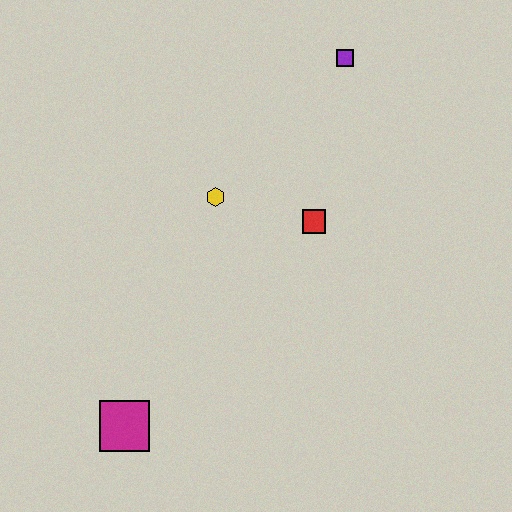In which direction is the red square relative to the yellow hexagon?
The red square is to the right of the yellow hexagon.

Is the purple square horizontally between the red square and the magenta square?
No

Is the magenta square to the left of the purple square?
Yes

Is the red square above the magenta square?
Yes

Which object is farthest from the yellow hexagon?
The magenta square is farthest from the yellow hexagon.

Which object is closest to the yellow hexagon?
The red square is closest to the yellow hexagon.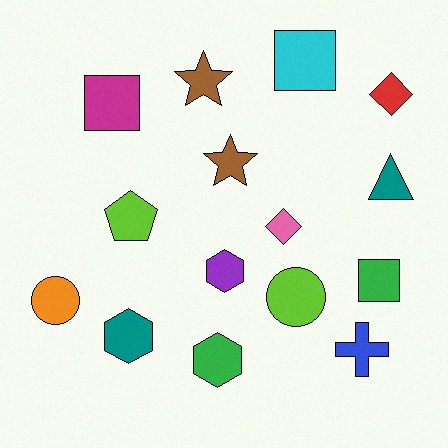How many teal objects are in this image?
There are 2 teal objects.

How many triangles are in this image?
There is 1 triangle.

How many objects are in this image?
There are 15 objects.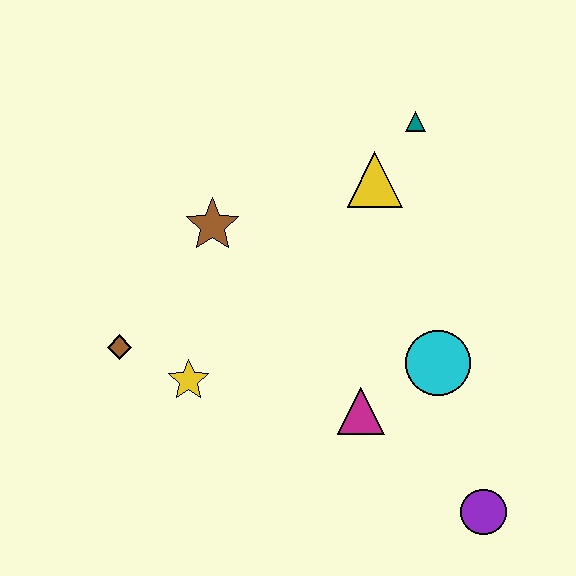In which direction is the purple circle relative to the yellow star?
The purple circle is to the right of the yellow star.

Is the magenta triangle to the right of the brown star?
Yes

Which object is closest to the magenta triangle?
The cyan circle is closest to the magenta triangle.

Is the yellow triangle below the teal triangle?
Yes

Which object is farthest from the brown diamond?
The purple circle is farthest from the brown diamond.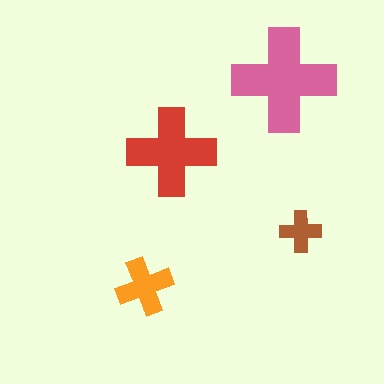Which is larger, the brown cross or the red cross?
The red one.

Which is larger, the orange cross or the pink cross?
The pink one.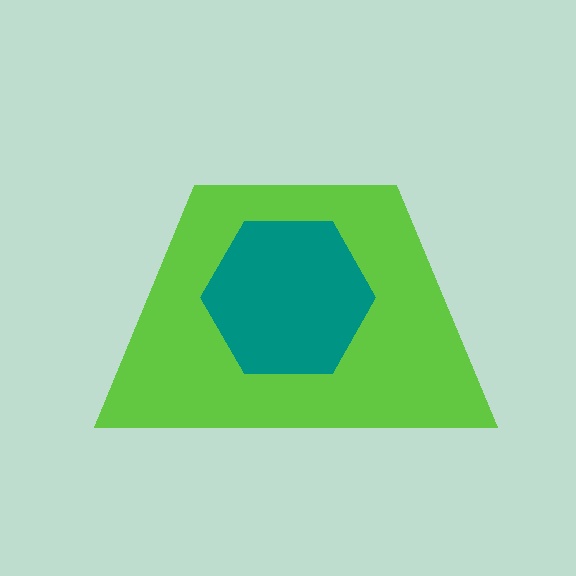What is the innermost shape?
The teal hexagon.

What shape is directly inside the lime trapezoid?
The teal hexagon.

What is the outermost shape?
The lime trapezoid.